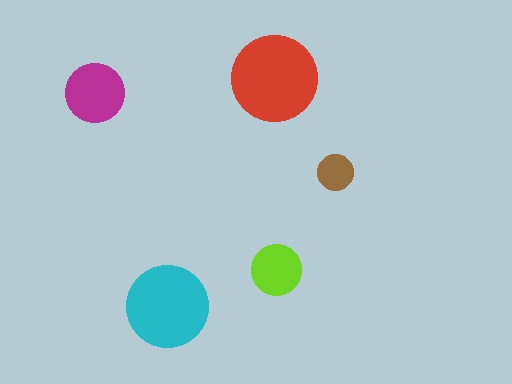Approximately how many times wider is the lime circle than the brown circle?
About 1.5 times wider.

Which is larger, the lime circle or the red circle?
The red one.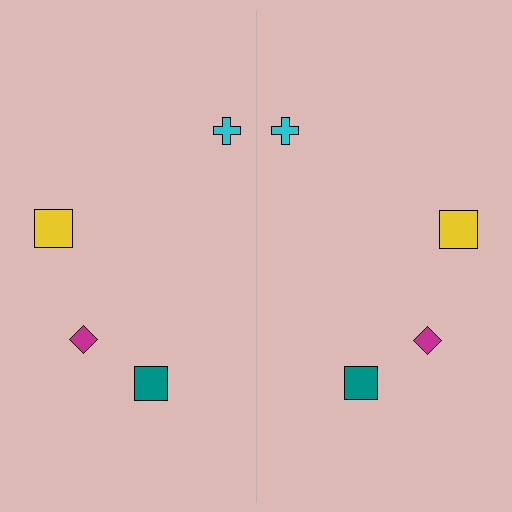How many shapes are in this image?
There are 8 shapes in this image.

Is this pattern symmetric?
Yes, this pattern has bilateral (reflection) symmetry.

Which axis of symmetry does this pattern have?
The pattern has a vertical axis of symmetry running through the center of the image.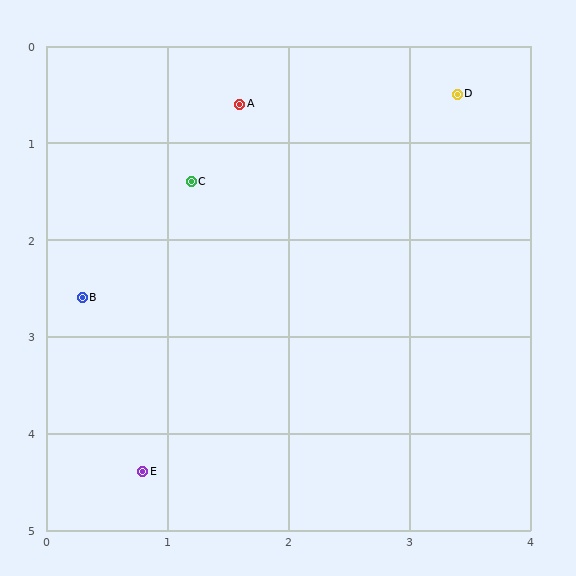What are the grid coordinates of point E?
Point E is at approximately (0.8, 4.4).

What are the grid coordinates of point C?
Point C is at approximately (1.2, 1.4).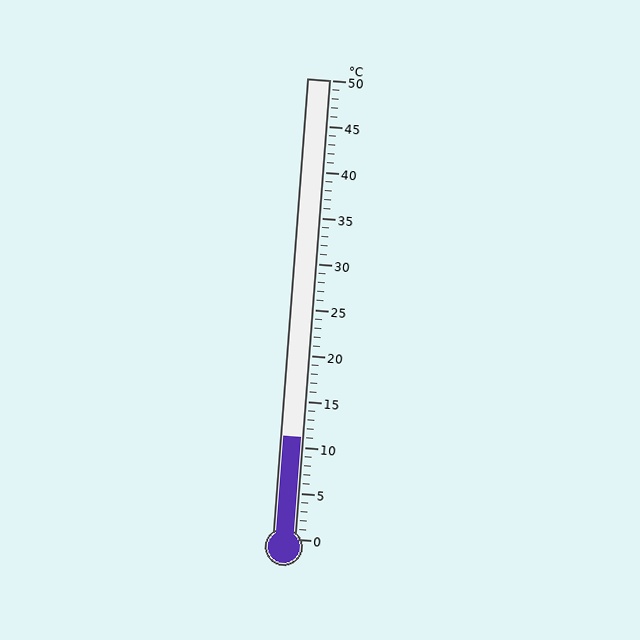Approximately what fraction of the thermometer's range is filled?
The thermometer is filled to approximately 20% of its range.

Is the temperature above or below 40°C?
The temperature is below 40°C.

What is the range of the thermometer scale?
The thermometer scale ranges from 0°C to 50°C.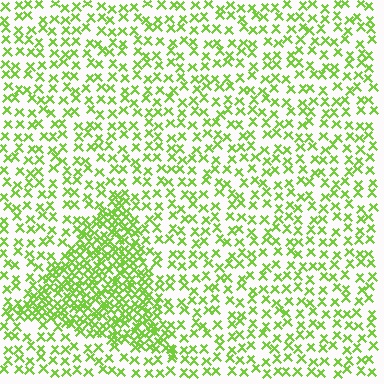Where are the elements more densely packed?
The elements are more densely packed inside the triangle boundary.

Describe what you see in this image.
The image contains small lime elements arranged at two different densities. A triangle-shaped region is visible where the elements are more densely packed than the surrounding area.